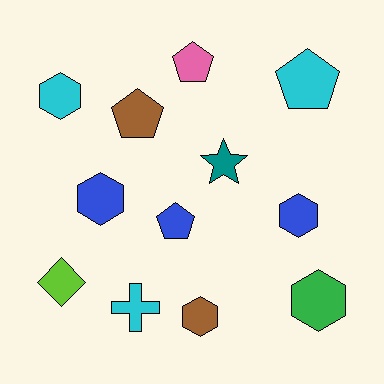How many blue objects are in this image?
There are 3 blue objects.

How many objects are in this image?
There are 12 objects.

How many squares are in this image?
There are no squares.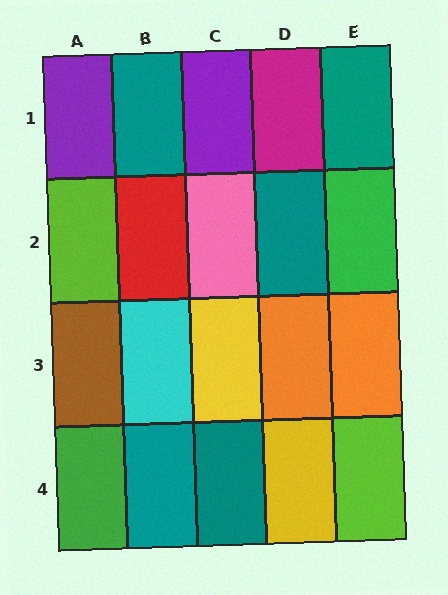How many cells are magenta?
1 cell is magenta.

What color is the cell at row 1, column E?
Teal.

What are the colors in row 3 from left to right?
Brown, cyan, yellow, orange, orange.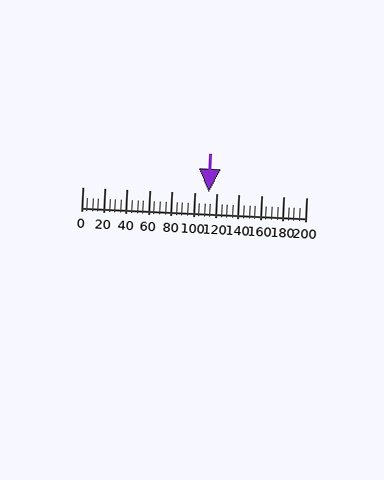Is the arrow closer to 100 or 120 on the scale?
The arrow is closer to 120.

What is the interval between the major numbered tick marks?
The major tick marks are spaced 20 units apart.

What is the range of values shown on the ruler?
The ruler shows values from 0 to 200.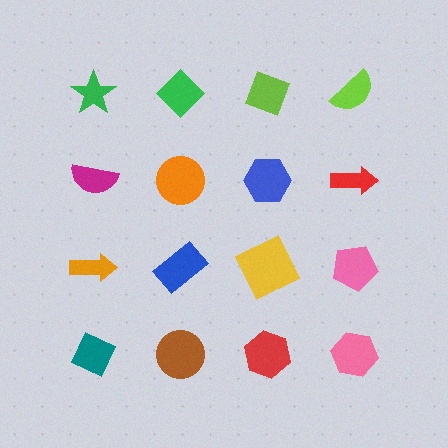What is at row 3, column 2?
A blue rectangle.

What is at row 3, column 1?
An orange arrow.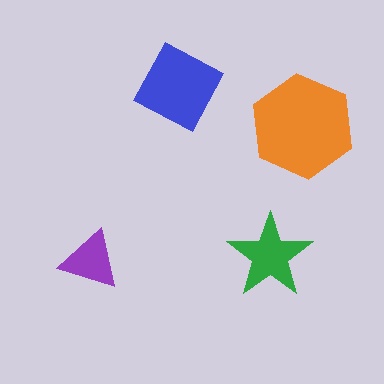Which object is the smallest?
The purple triangle.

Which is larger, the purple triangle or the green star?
The green star.